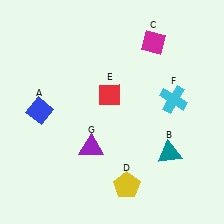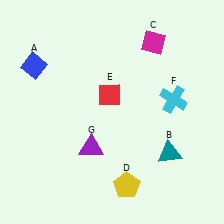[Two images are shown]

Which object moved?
The blue diamond (A) moved up.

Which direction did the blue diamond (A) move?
The blue diamond (A) moved up.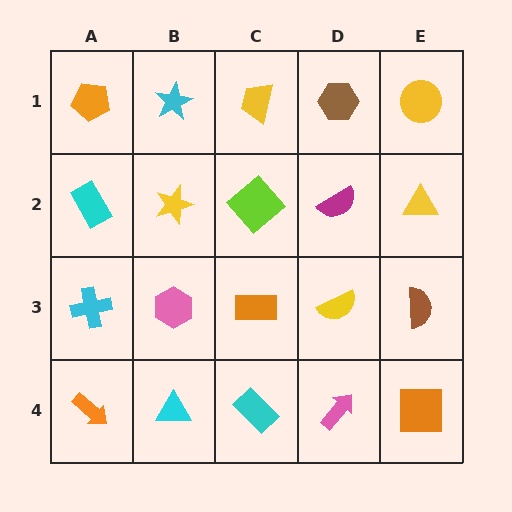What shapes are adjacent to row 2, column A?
An orange pentagon (row 1, column A), a cyan cross (row 3, column A), a yellow star (row 2, column B).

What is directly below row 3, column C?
A cyan rectangle.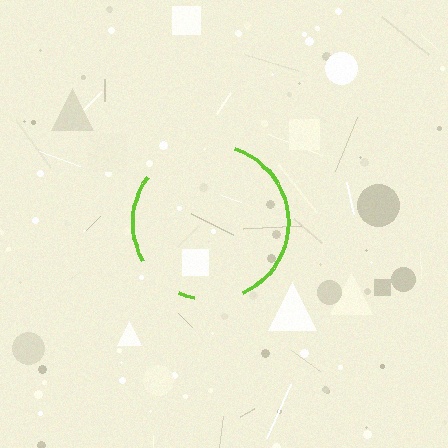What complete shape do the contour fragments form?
The contour fragments form a circle.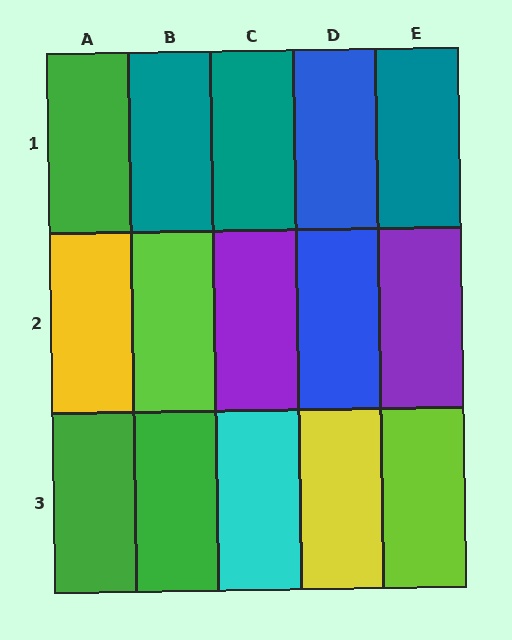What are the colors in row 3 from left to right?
Green, green, cyan, yellow, lime.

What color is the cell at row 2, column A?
Yellow.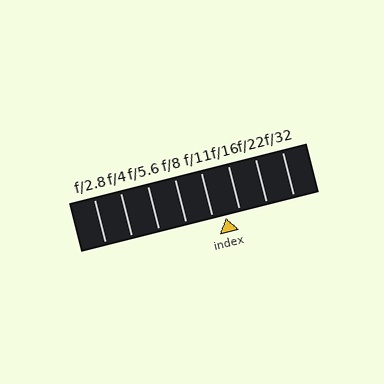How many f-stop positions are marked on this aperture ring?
There are 8 f-stop positions marked.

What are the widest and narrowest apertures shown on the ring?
The widest aperture shown is f/2.8 and the narrowest is f/32.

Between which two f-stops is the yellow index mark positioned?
The index mark is between f/11 and f/16.